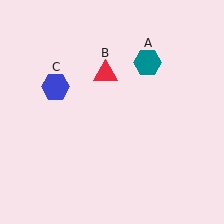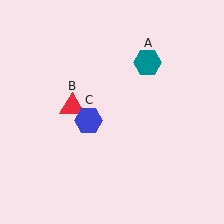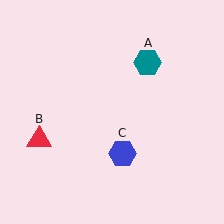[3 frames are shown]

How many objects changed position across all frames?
2 objects changed position: red triangle (object B), blue hexagon (object C).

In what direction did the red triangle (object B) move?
The red triangle (object B) moved down and to the left.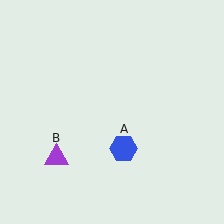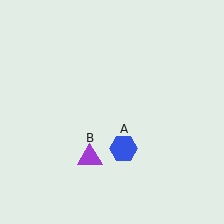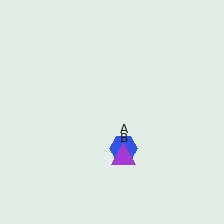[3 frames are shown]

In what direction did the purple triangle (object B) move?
The purple triangle (object B) moved right.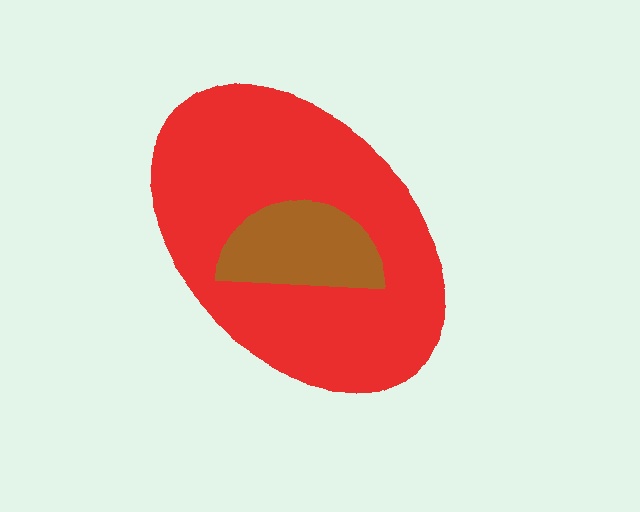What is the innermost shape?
The brown semicircle.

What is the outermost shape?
The red ellipse.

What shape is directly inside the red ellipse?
The brown semicircle.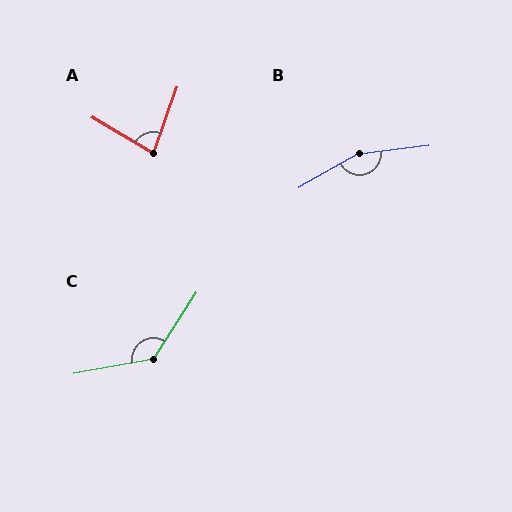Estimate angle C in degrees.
Approximately 133 degrees.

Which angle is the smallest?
A, at approximately 79 degrees.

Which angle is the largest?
B, at approximately 157 degrees.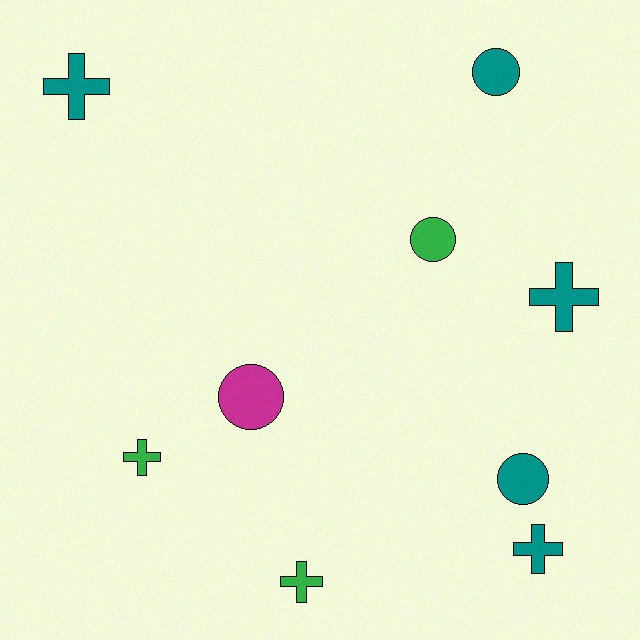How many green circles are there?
There is 1 green circle.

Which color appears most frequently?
Teal, with 5 objects.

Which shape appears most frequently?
Cross, with 5 objects.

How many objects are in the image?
There are 9 objects.